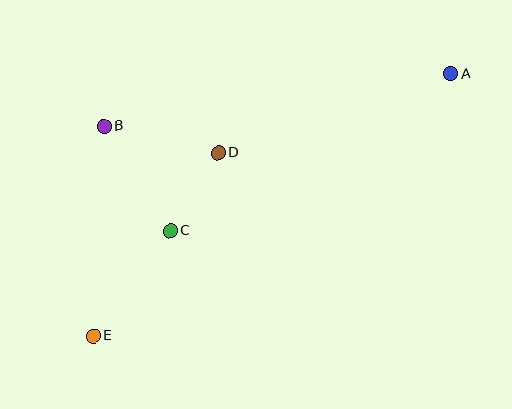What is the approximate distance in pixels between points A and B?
The distance between A and B is approximately 351 pixels.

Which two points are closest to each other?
Points C and D are closest to each other.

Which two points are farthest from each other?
Points A and E are farthest from each other.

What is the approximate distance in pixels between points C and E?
The distance between C and E is approximately 130 pixels.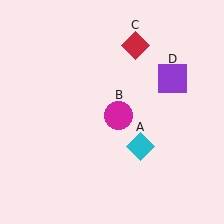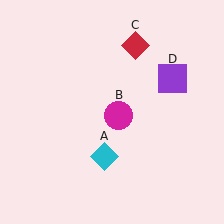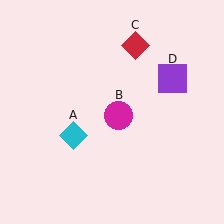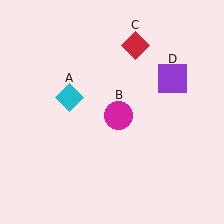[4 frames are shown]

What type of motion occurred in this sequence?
The cyan diamond (object A) rotated clockwise around the center of the scene.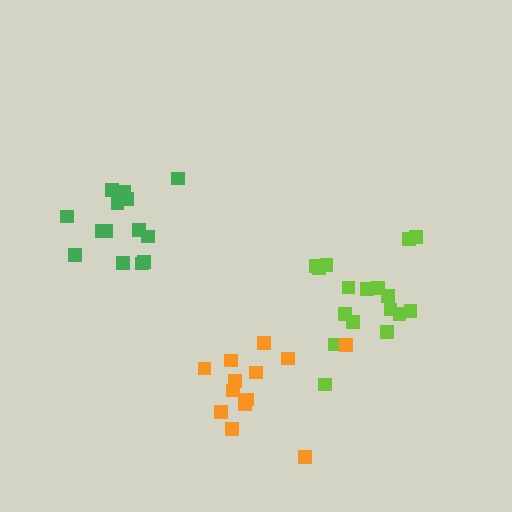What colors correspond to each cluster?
The clusters are colored: lime, orange, green.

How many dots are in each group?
Group 1: 17 dots, Group 2: 13 dots, Group 3: 14 dots (44 total).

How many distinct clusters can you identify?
There are 3 distinct clusters.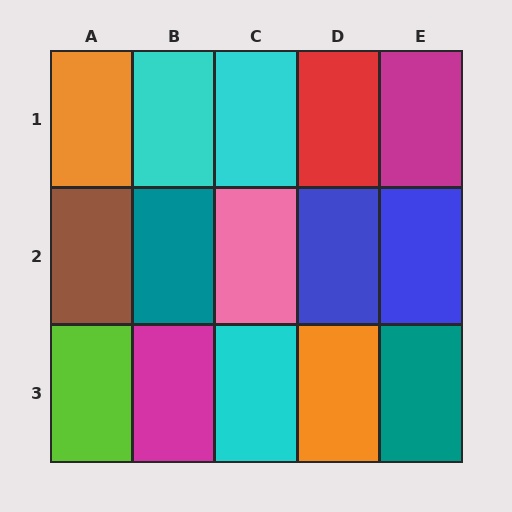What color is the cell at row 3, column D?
Orange.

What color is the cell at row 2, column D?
Blue.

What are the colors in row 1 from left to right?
Orange, cyan, cyan, red, magenta.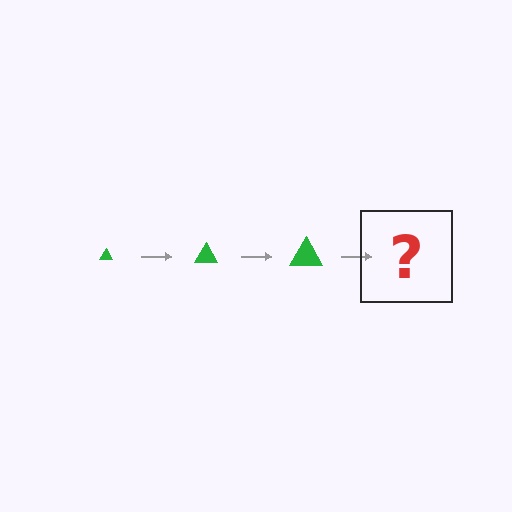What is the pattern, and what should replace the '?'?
The pattern is that the triangle gets progressively larger each step. The '?' should be a green triangle, larger than the previous one.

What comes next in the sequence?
The next element should be a green triangle, larger than the previous one.